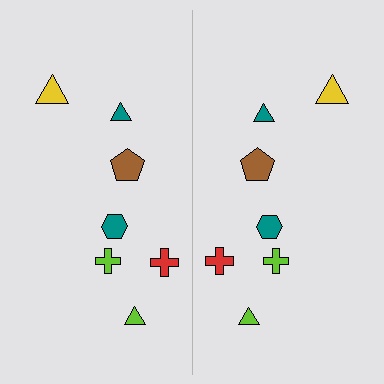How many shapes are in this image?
There are 14 shapes in this image.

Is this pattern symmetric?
Yes, this pattern has bilateral (reflection) symmetry.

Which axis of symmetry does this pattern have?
The pattern has a vertical axis of symmetry running through the center of the image.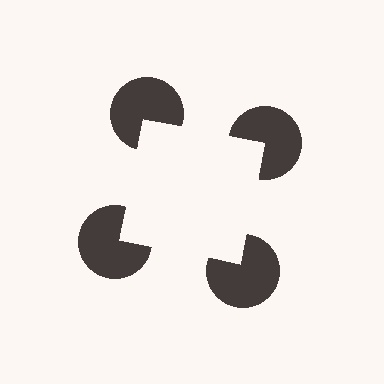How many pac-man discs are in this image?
There are 4 — one at each vertex of the illusory square.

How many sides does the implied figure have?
4 sides.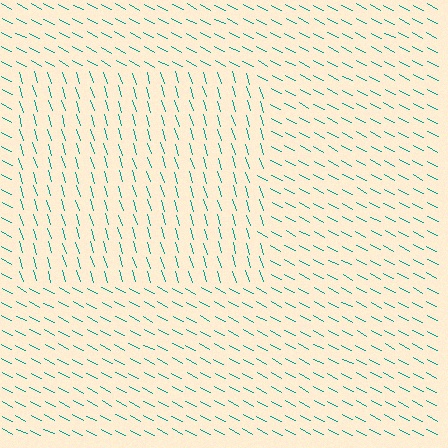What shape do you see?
I see a rectangle.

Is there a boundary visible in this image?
Yes, there is a texture boundary formed by a change in line orientation.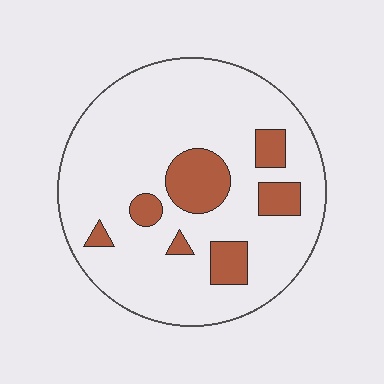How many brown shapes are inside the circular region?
7.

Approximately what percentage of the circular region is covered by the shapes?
Approximately 15%.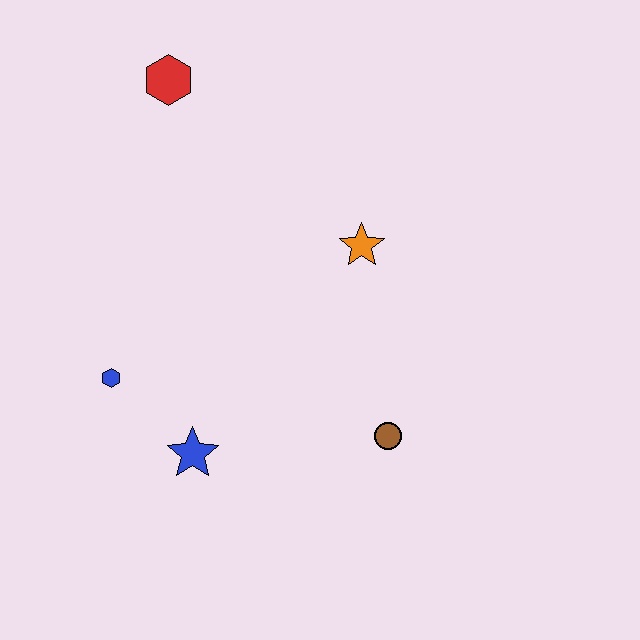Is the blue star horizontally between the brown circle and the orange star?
No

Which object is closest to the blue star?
The blue hexagon is closest to the blue star.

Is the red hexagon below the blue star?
No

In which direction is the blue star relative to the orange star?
The blue star is below the orange star.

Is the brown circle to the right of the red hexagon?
Yes